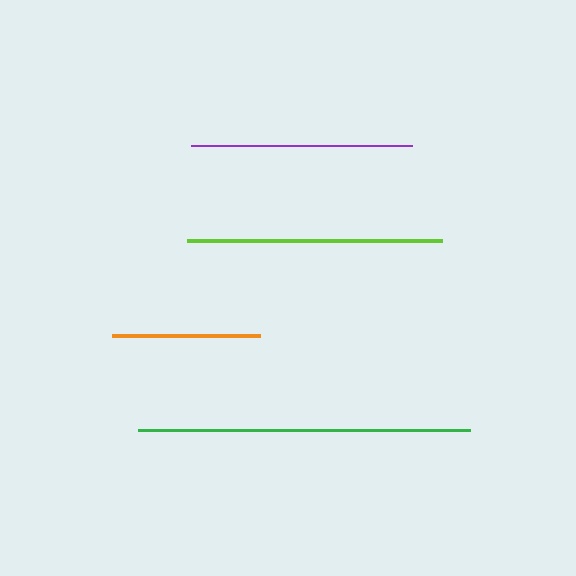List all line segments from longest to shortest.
From longest to shortest: green, lime, purple, orange.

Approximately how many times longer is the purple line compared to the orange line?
The purple line is approximately 1.5 times the length of the orange line.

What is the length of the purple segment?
The purple segment is approximately 220 pixels long.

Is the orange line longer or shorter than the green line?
The green line is longer than the orange line.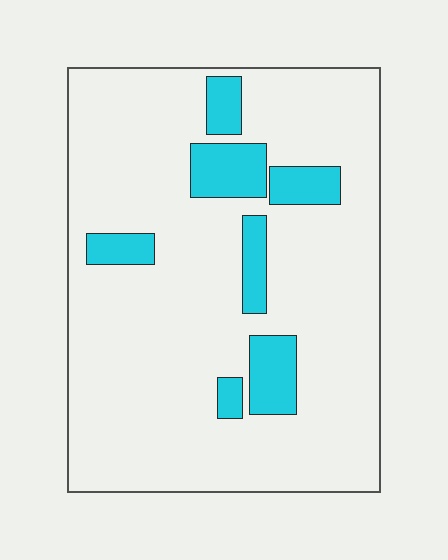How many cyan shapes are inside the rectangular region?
7.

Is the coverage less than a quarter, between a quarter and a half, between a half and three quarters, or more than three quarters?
Less than a quarter.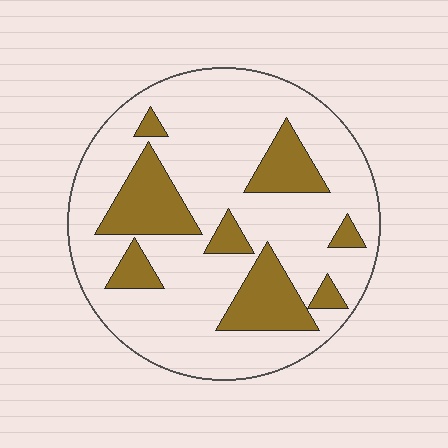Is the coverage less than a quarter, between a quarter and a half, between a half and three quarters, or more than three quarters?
Less than a quarter.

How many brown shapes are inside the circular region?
8.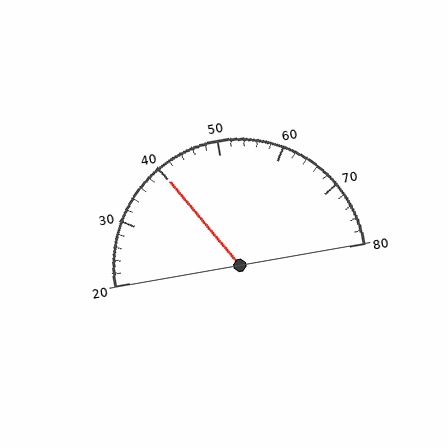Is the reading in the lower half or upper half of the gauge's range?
The reading is in the lower half of the range (20 to 80).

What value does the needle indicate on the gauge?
The needle indicates approximately 40.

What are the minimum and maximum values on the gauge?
The gauge ranges from 20 to 80.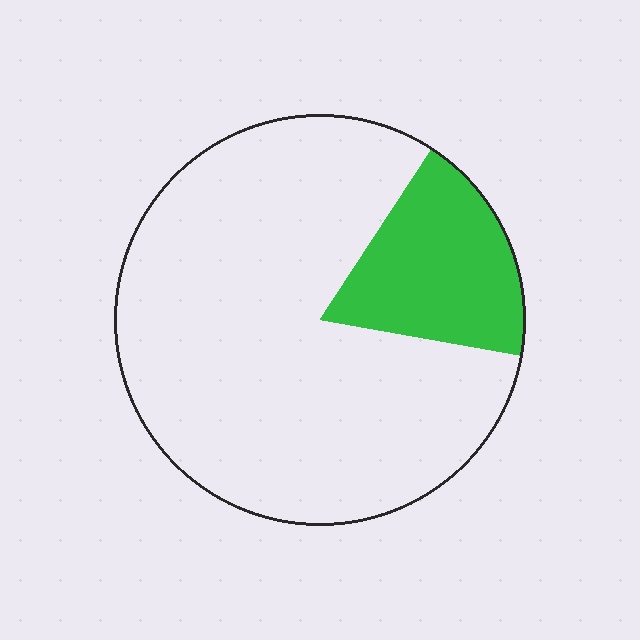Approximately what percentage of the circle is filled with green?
Approximately 20%.